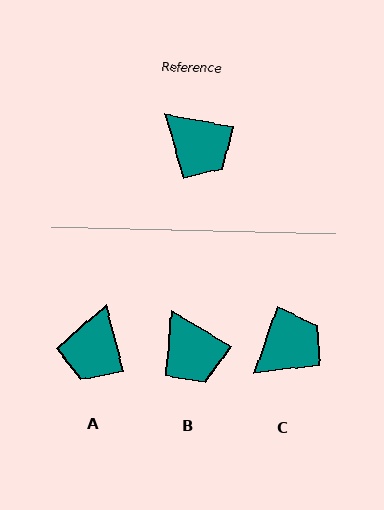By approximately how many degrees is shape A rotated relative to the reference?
Approximately 65 degrees clockwise.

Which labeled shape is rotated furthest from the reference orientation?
C, about 80 degrees away.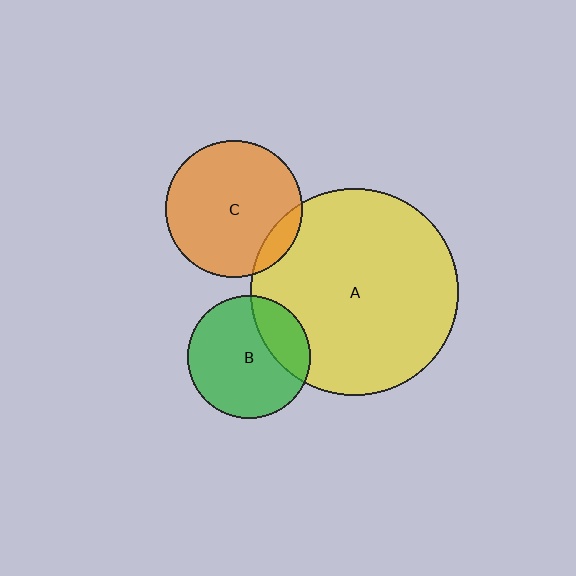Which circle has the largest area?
Circle A (yellow).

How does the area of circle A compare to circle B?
Approximately 2.8 times.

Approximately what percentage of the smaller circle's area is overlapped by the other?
Approximately 10%.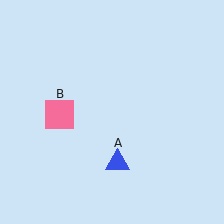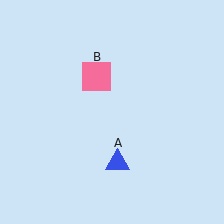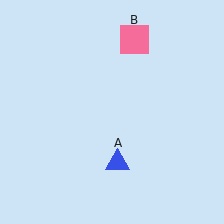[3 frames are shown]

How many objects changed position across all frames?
1 object changed position: pink square (object B).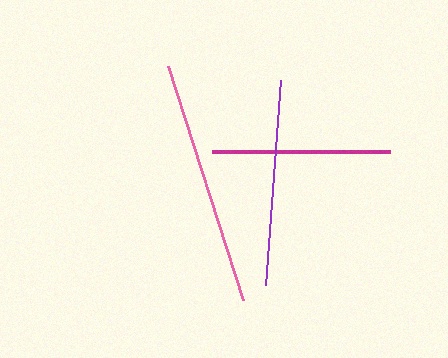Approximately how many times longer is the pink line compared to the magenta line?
The pink line is approximately 1.4 times the length of the magenta line.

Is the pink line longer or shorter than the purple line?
The pink line is longer than the purple line.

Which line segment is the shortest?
The magenta line is the shortest at approximately 177 pixels.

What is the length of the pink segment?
The pink segment is approximately 246 pixels long.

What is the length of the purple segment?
The purple segment is approximately 206 pixels long.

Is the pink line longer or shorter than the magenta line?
The pink line is longer than the magenta line.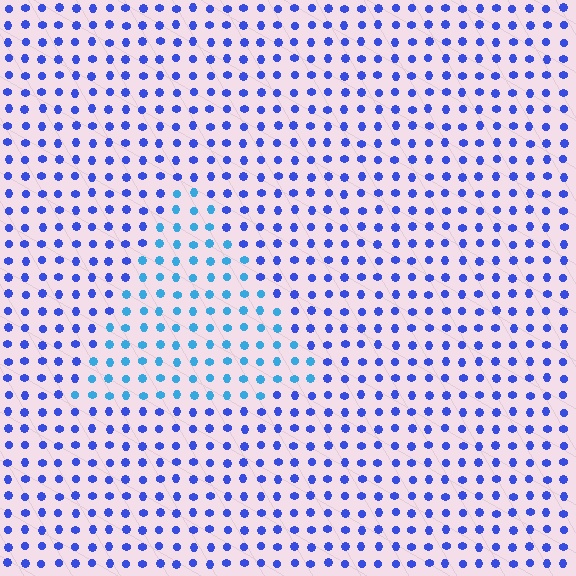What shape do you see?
I see a triangle.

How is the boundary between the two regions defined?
The boundary is defined purely by a slight shift in hue (about 33 degrees). Spacing, size, and orientation are identical on both sides.